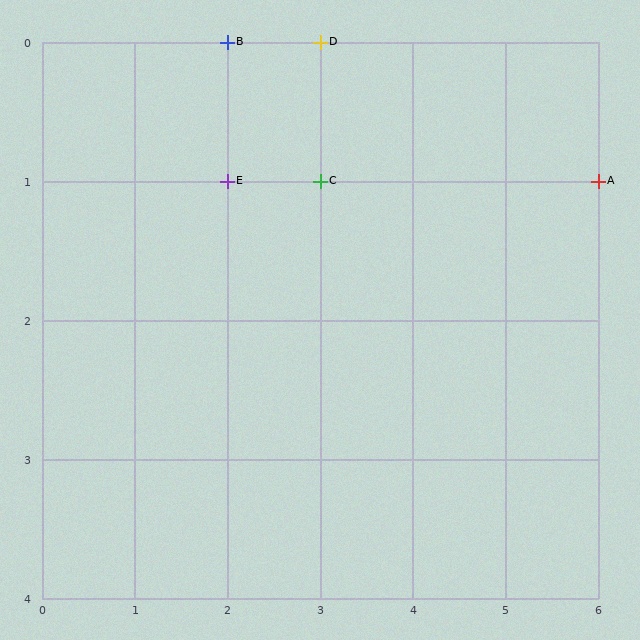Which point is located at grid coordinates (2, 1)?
Point E is at (2, 1).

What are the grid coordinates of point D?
Point D is at grid coordinates (3, 0).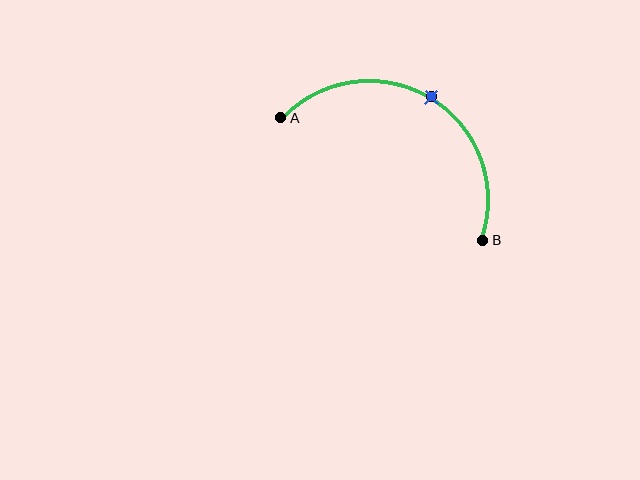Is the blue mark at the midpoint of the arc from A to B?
Yes. The blue mark lies on the arc at equal arc-length from both A and B — it is the arc midpoint.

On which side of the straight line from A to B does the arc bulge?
The arc bulges above the straight line connecting A and B.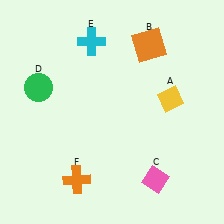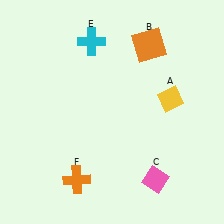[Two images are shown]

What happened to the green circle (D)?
The green circle (D) was removed in Image 2. It was in the top-left area of Image 1.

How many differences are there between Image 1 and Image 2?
There is 1 difference between the two images.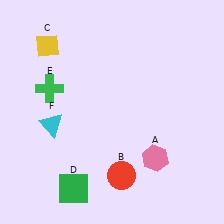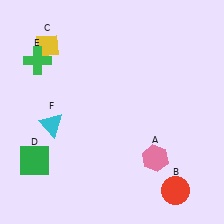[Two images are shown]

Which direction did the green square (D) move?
The green square (D) moved left.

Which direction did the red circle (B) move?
The red circle (B) moved right.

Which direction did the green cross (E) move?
The green cross (E) moved up.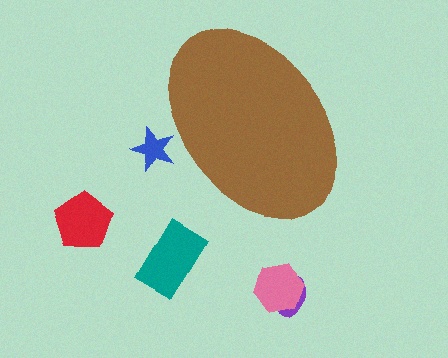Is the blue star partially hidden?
Yes, the blue star is partially hidden behind the brown ellipse.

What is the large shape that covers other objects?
A brown ellipse.